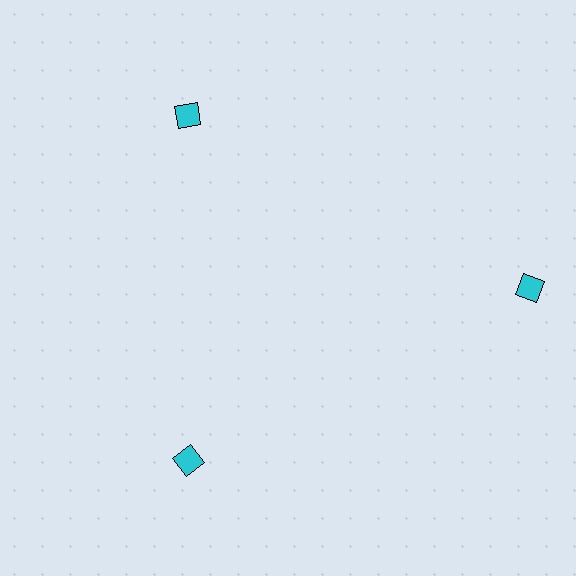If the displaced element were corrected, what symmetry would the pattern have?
It would have 3-fold rotational symmetry — the pattern would map onto itself every 120 degrees.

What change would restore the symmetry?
The symmetry would be restored by moving it inward, back onto the ring so that all 3 diamonds sit at equal angles and equal distance from the center.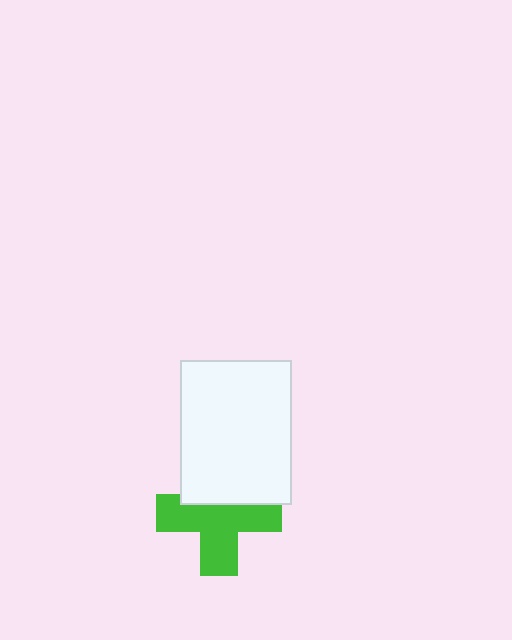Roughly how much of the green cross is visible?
About half of it is visible (roughly 64%).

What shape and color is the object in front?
The object in front is a white rectangle.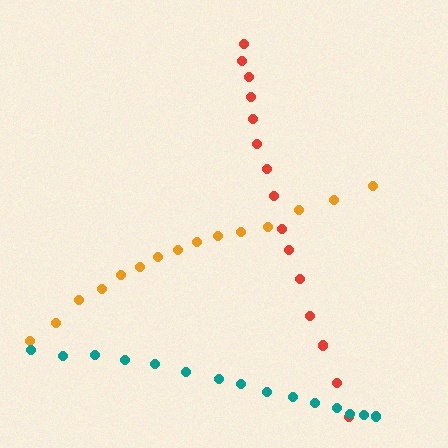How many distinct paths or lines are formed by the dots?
There are 3 distinct paths.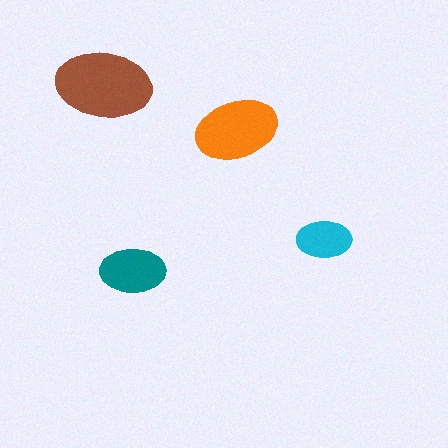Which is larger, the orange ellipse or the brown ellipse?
The brown one.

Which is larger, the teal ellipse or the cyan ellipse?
The teal one.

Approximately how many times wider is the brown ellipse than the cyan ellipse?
About 1.5 times wider.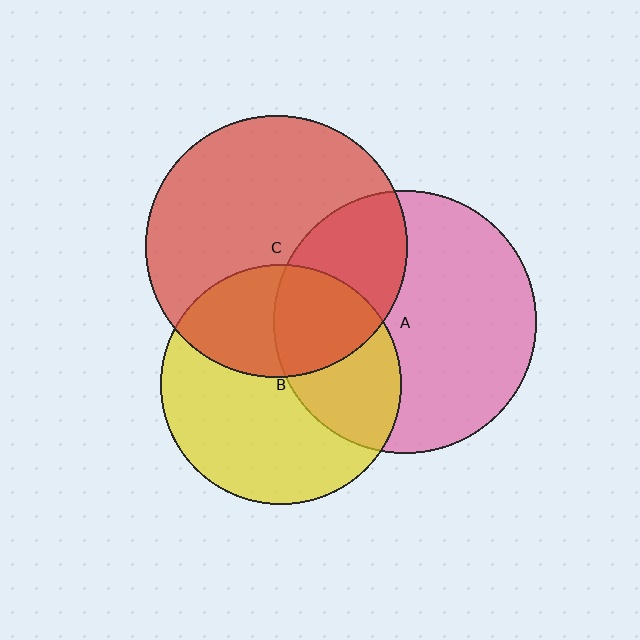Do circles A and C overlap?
Yes.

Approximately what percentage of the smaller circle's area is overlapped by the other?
Approximately 30%.